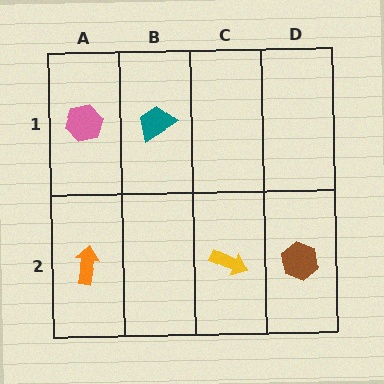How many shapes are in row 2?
3 shapes.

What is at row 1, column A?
A pink hexagon.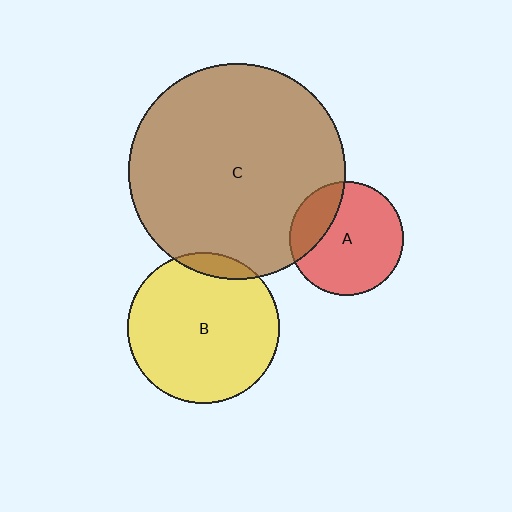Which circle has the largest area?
Circle C (brown).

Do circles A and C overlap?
Yes.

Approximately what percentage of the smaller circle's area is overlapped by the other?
Approximately 25%.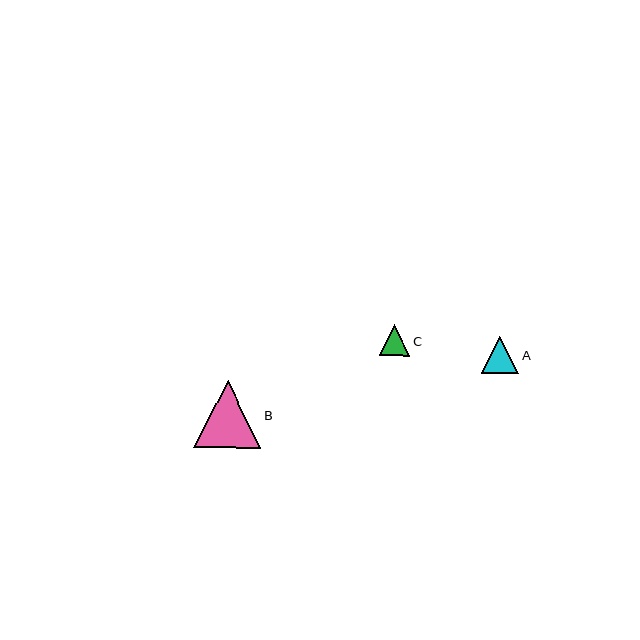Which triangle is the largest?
Triangle B is the largest with a size of approximately 67 pixels.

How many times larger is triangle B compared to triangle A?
Triangle B is approximately 1.8 times the size of triangle A.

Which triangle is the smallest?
Triangle C is the smallest with a size of approximately 30 pixels.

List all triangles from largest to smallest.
From largest to smallest: B, A, C.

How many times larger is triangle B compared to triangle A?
Triangle B is approximately 1.8 times the size of triangle A.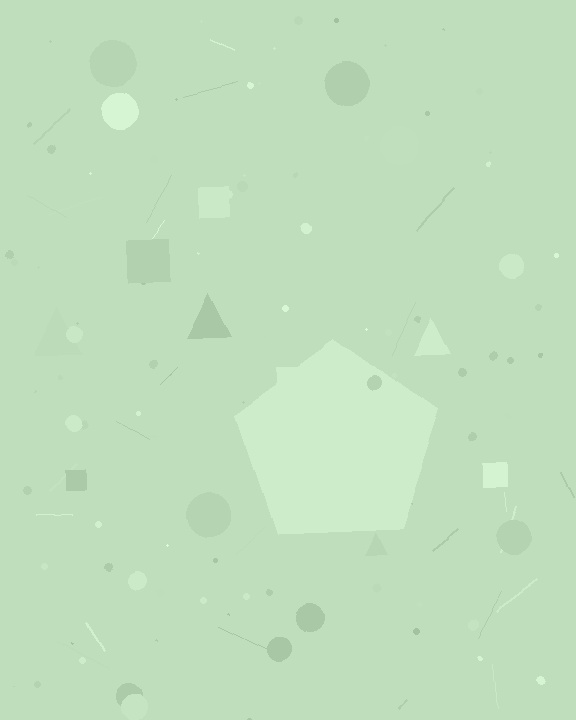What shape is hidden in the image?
A pentagon is hidden in the image.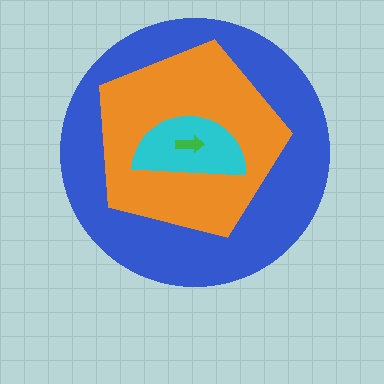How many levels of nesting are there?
4.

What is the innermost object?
The green arrow.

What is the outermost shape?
The blue circle.